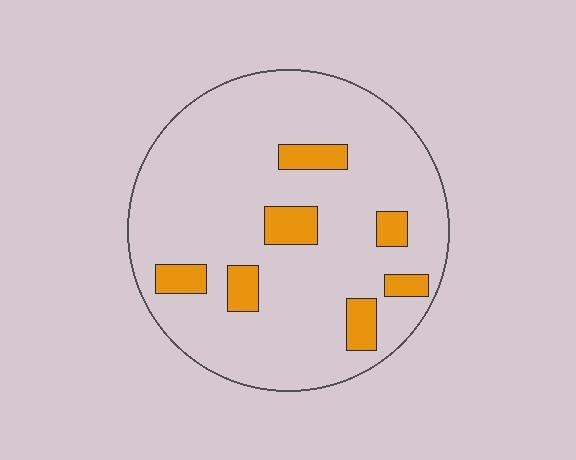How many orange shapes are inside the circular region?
7.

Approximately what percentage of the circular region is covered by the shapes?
Approximately 15%.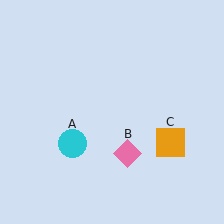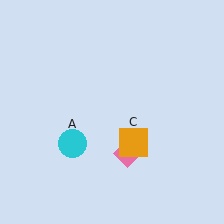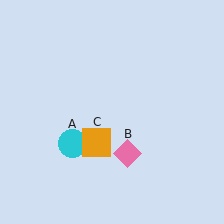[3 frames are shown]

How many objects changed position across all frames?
1 object changed position: orange square (object C).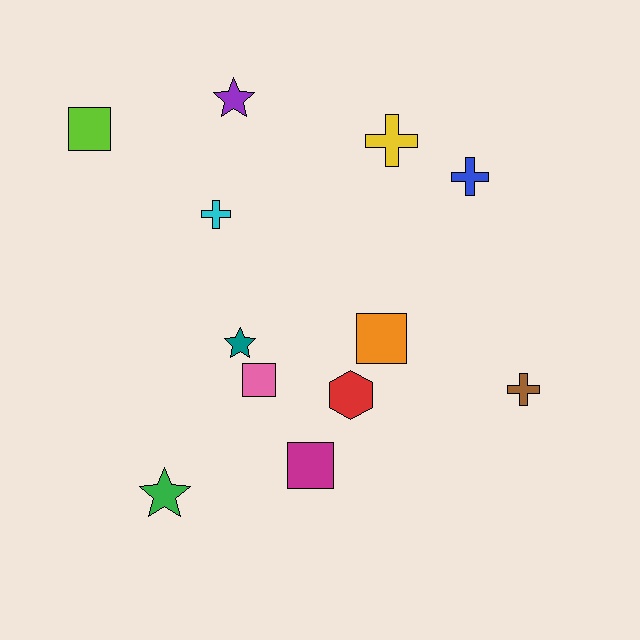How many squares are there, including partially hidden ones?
There are 4 squares.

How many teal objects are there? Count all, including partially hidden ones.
There is 1 teal object.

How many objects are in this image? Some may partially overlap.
There are 12 objects.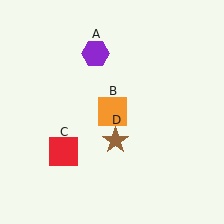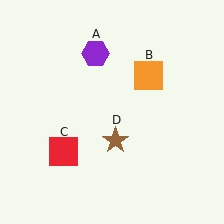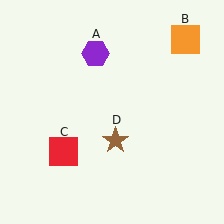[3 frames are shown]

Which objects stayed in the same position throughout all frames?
Purple hexagon (object A) and red square (object C) and brown star (object D) remained stationary.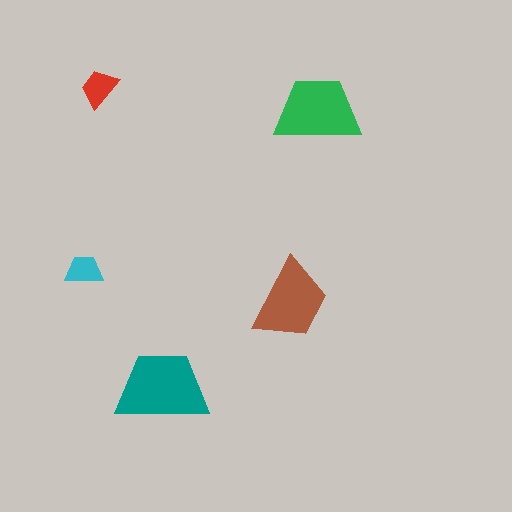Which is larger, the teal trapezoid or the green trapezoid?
The teal one.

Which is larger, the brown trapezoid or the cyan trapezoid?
The brown one.